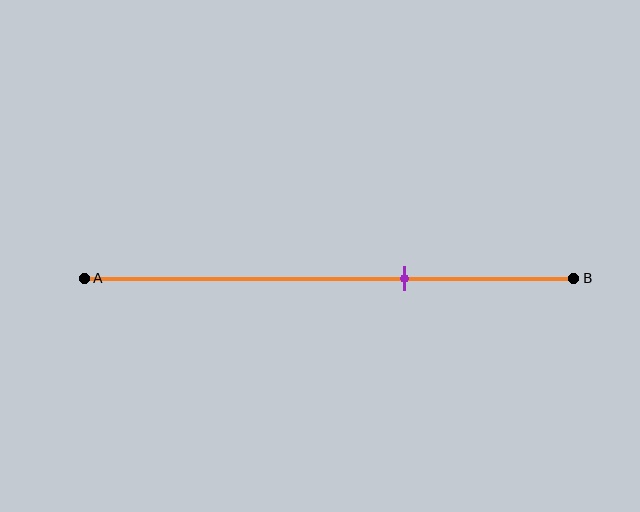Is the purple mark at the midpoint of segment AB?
No, the mark is at about 65% from A, not at the 50% midpoint.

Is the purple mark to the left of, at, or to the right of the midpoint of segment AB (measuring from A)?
The purple mark is to the right of the midpoint of segment AB.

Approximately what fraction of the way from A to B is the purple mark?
The purple mark is approximately 65% of the way from A to B.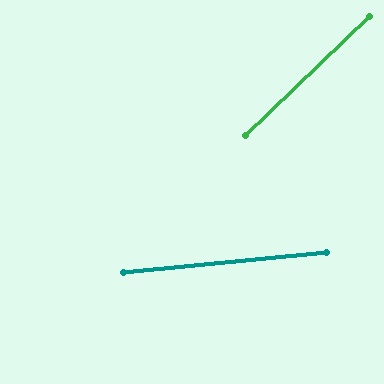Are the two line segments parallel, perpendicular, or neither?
Neither parallel nor perpendicular — they differ by about 38°.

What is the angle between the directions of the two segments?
Approximately 38 degrees.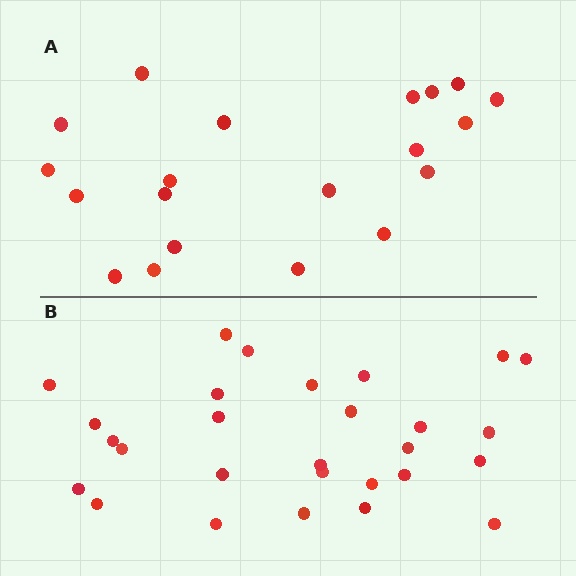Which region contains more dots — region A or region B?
Region B (the bottom region) has more dots.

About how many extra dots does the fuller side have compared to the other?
Region B has roughly 8 or so more dots than region A.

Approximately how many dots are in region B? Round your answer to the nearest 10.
About 30 dots. (The exact count is 28, which rounds to 30.)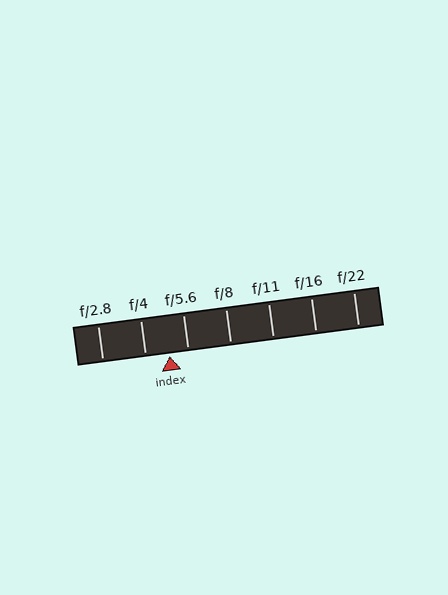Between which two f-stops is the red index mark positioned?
The index mark is between f/4 and f/5.6.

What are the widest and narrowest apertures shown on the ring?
The widest aperture shown is f/2.8 and the narrowest is f/22.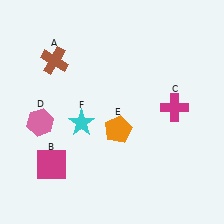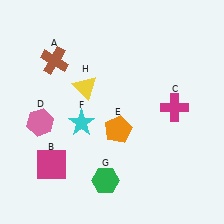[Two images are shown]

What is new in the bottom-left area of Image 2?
A green hexagon (G) was added in the bottom-left area of Image 2.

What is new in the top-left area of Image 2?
A yellow triangle (H) was added in the top-left area of Image 2.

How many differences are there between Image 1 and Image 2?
There are 2 differences between the two images.